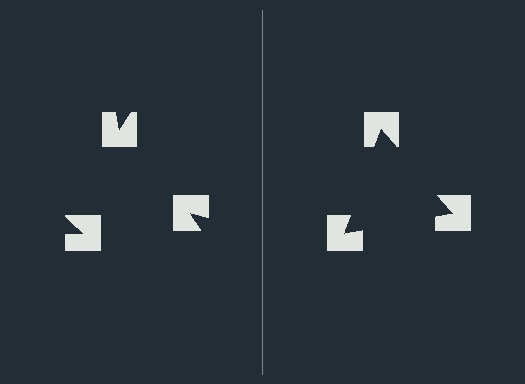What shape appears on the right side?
An illusory triangle.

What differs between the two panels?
The notched squares are positioned identically on both sides; only the wedge orientations differ. On the right they align to a triangle; on the left they are misaligned.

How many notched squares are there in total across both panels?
6 — 3 on each side.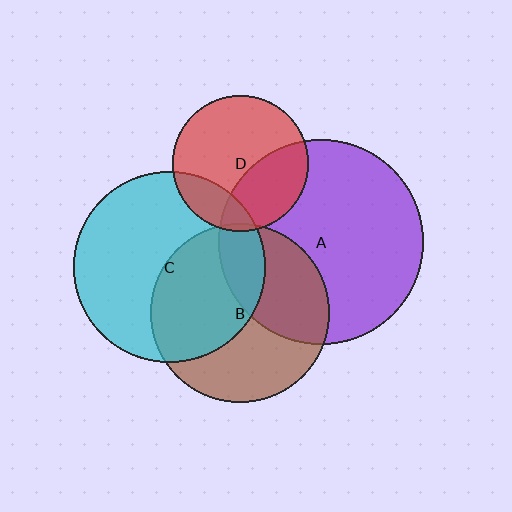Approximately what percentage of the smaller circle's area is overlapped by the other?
Approximately 5%.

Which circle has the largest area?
Circle A (purple).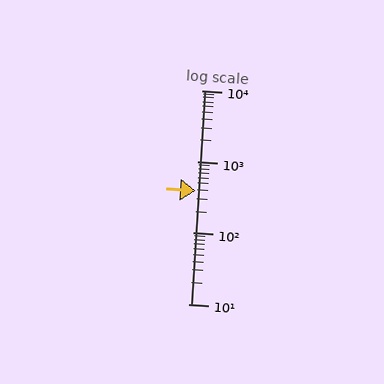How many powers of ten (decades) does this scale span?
The scale spans 3 decades, from 10 to 10000.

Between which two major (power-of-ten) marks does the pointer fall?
The pointer is between 100 and 1000.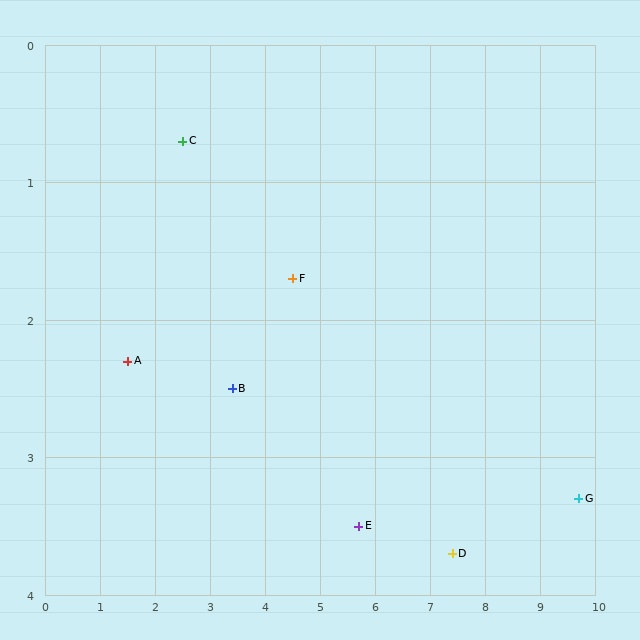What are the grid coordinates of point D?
Point D is at approximately (7.4, 3.7).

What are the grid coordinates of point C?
Point C is at approximately (2.5, 0.7).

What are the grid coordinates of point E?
Point E is at approximately (5.7, 3.5).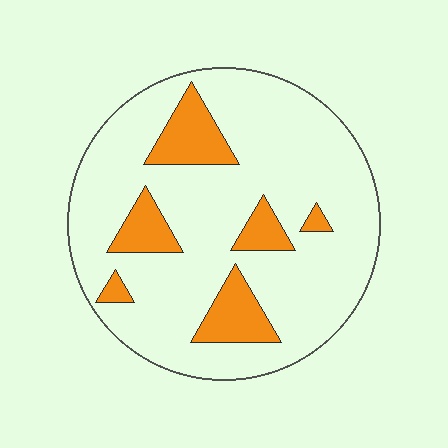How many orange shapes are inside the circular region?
6.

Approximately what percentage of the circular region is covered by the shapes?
Approximately 20%.